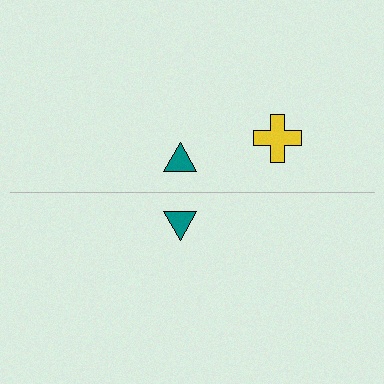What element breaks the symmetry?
A yellow cross is missing from the bottom side.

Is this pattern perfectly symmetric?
No, the pattern is not perfectly symmetric. A yellow cross is missing from the bottom side.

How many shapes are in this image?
There are 3 shapes in this image.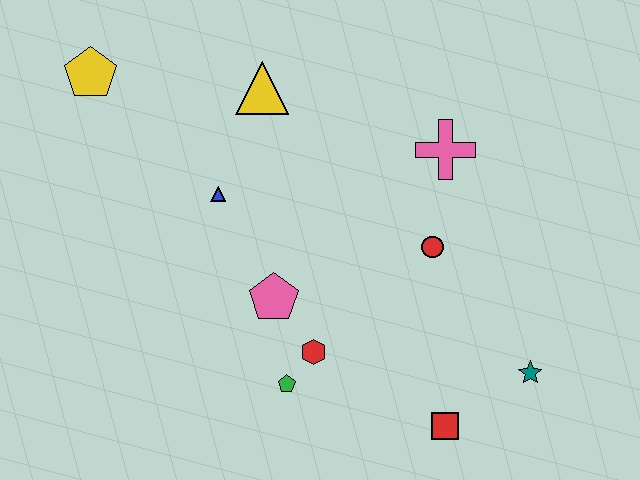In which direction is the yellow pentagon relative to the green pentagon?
The yellow pentagon is above the green pentagon.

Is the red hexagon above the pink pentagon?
No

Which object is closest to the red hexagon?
The green pentagon is closest to the red hexagon.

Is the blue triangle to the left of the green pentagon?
Yes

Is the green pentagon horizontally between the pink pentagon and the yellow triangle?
No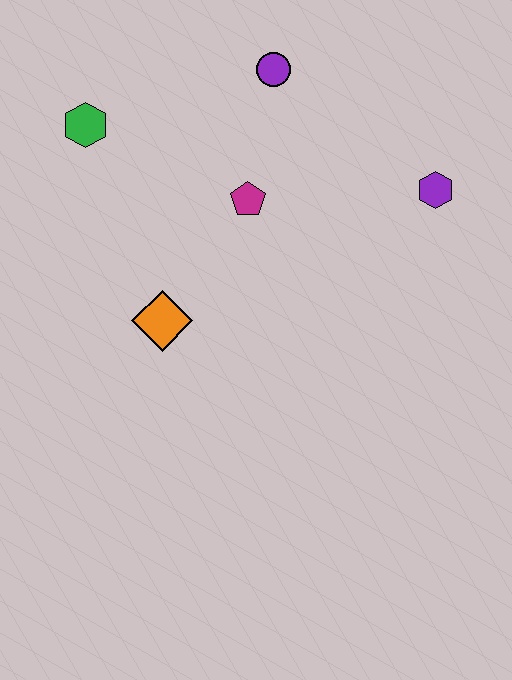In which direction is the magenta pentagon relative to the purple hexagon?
The magenta pentagon is to the left of the purple hexagon.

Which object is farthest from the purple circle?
The orange diamond is farthest from the purple circle.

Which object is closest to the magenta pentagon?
The purple circle is closest to the magenta pentagon.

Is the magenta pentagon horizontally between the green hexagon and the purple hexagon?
Yes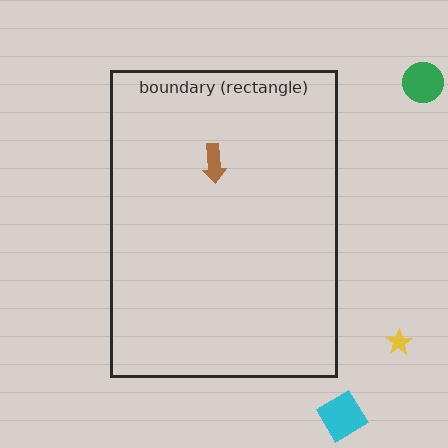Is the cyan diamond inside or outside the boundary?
Outside.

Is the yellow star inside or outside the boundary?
Outside.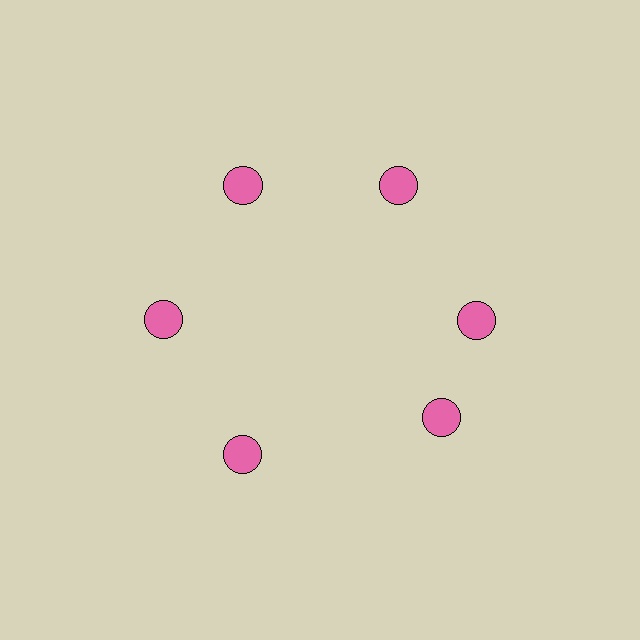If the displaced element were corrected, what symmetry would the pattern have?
It would have 6-fold rotational symmetry — the pattern would map onto itself every 60 degrees.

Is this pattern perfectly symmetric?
No. The 6 pink circles are arranged in a ring, but one element near the 5 o'clock position is rotated out of alignment along the ring, breaking the 6-fold rotational symmetry.